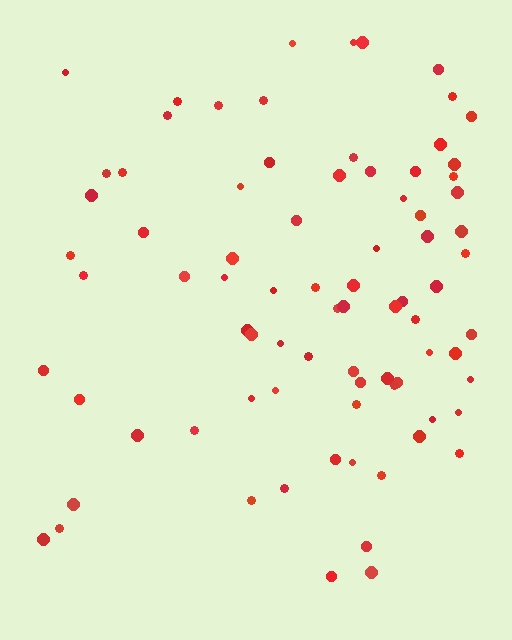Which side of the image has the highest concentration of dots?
The right.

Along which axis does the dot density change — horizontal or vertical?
Horizontal.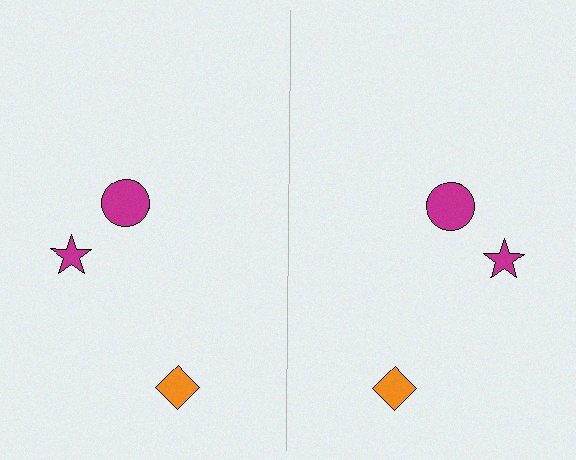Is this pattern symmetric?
Yes, this pattern has bilateral (reflection) symmetry.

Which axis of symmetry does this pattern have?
The pattern has a vertical axis of symmetry running through the center of the image.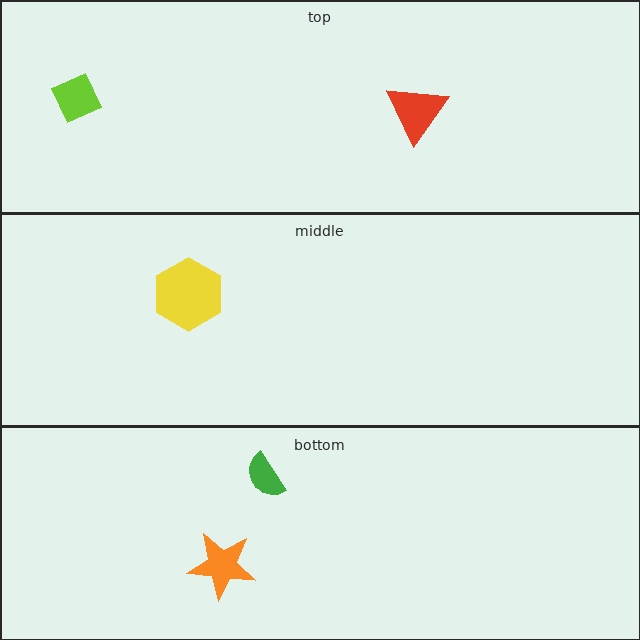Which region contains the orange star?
The bottom region.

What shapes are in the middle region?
The yellow hexagon.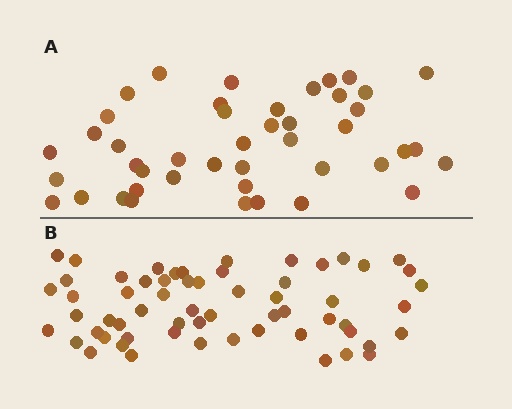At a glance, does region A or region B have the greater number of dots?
Region B (the bottom region) has more dots.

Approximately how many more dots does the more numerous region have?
Region B has approximately 15 more dots than region A.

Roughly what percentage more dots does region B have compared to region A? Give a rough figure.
About 35% more.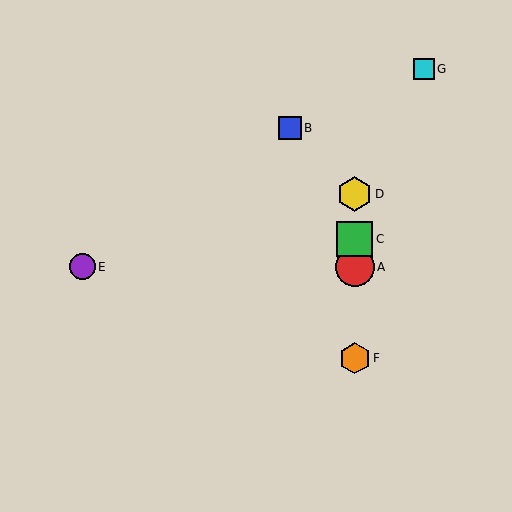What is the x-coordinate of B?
Object B is at x≈290.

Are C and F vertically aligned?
Yes, both are at x≈355.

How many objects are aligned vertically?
4 objects (A, C, D, F) are aligned vertically.